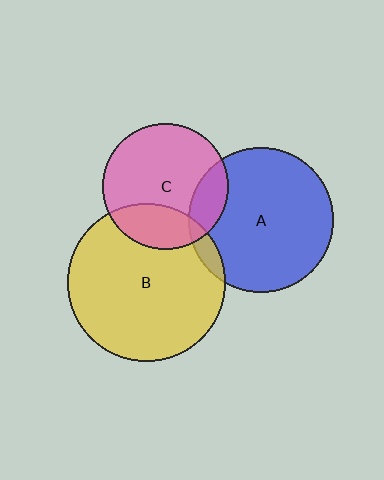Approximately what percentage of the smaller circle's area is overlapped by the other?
Approximately 25%.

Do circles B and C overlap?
Yes.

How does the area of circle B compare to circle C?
Approximately 1.6 times.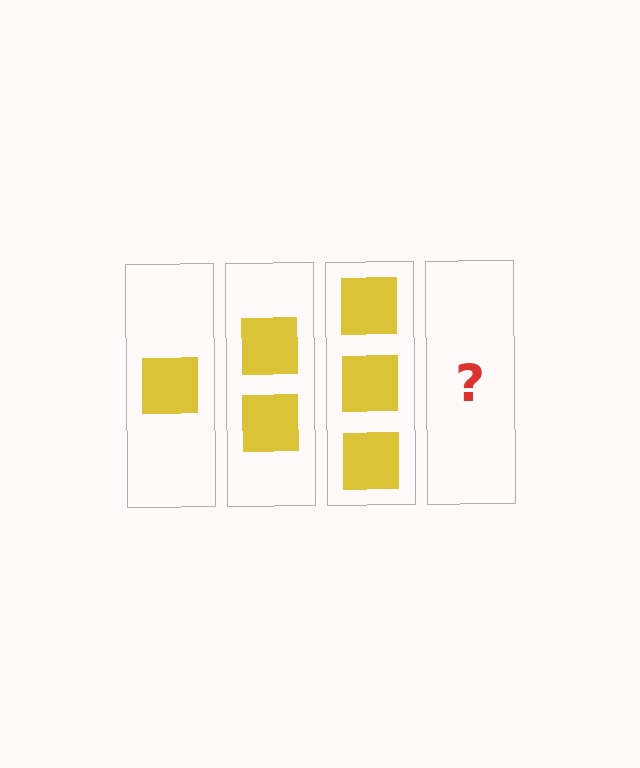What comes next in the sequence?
The next element should be 4 squares.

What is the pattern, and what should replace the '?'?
The pattern is that each step adds one more square. The '?' should be 4 squares.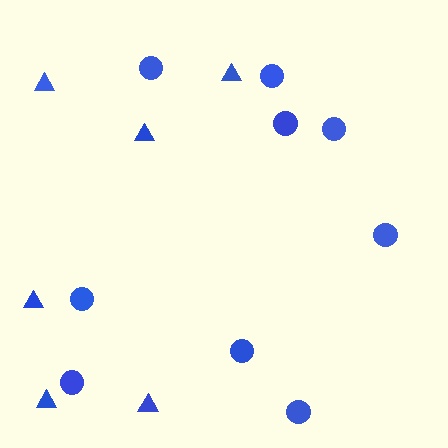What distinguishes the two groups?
There are 2 groups: one group of circles (9) and one group of triangles (6).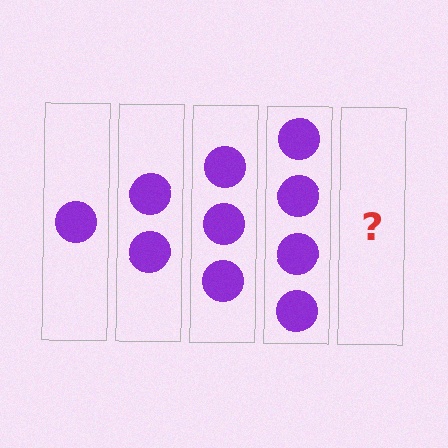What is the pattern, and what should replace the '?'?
The pattern is that each step adds one more circle. The '?' should be 5 circles.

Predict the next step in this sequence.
The next step is 5 circles.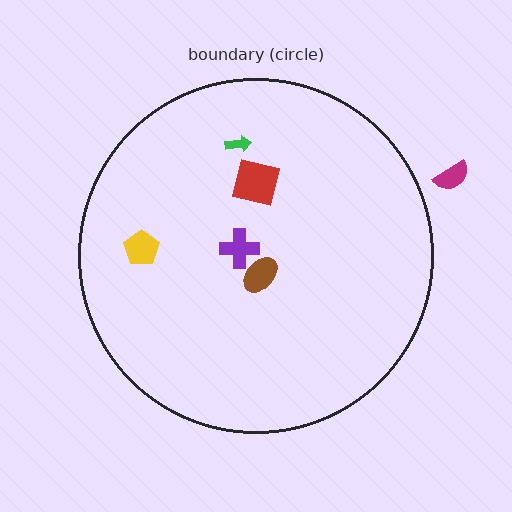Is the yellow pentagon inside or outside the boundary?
Inside.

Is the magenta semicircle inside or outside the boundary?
Outside.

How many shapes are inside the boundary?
5 inside, 1 outside.